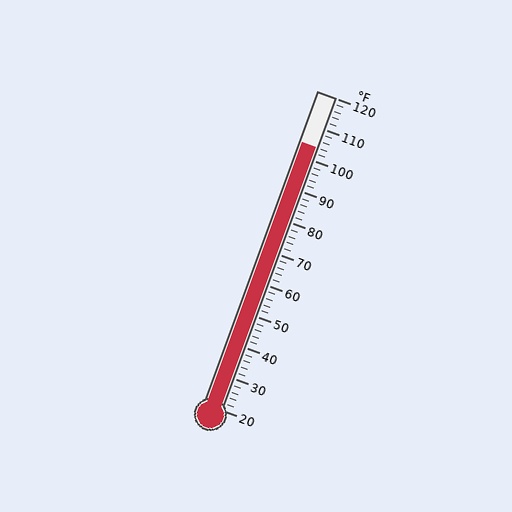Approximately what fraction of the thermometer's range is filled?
The thermometer is filled to approximately 85% of its range.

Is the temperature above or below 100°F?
The temperature is above 100°F.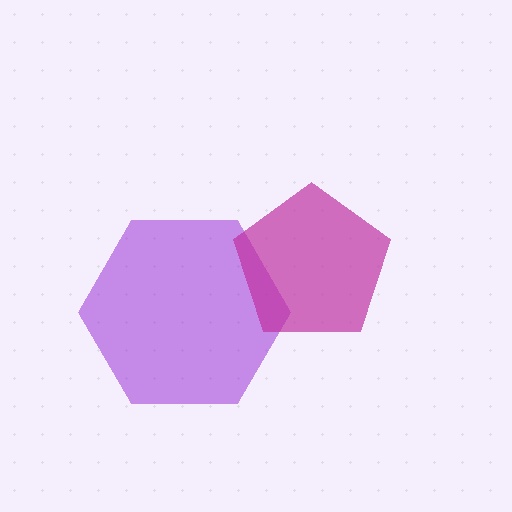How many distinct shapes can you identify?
There are 2 distinct shapes: a purple hexagon, a magenta pentagon.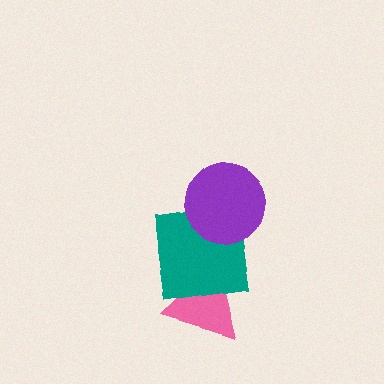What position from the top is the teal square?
The teal square is 2nd from the top.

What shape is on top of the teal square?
The purple circle is on top of the teal square.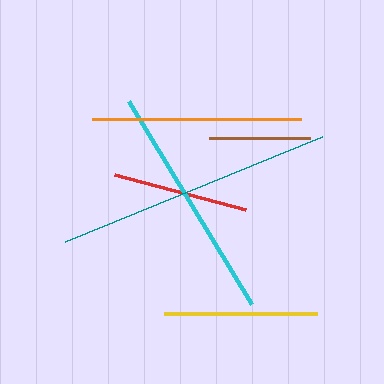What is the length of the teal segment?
The teal segment is approximately 277 pixels long.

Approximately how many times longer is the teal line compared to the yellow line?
The teal line is approximately 1.8 times the length of the yellow line.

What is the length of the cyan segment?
The cyan segment is approximately 237 pixels long.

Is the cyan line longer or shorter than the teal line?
The teal line is longer than the cyan line.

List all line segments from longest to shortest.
From longest to shortest: teal, cyan, orange, yellow, red, brown.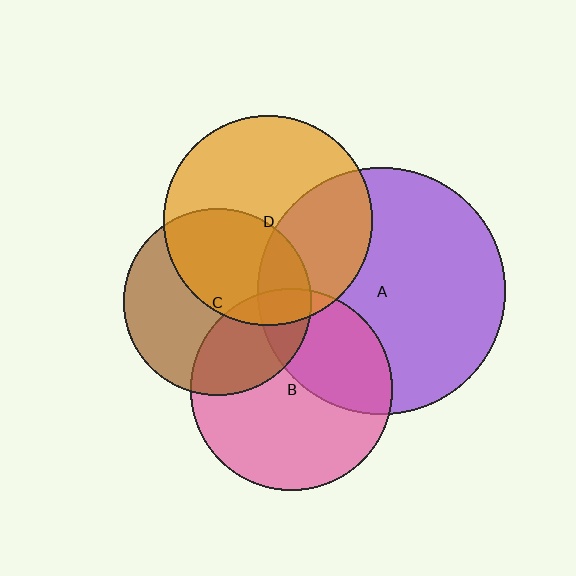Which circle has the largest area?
Circle A (purple).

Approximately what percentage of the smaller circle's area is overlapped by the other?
Approximately 20%.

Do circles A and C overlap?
Yes.